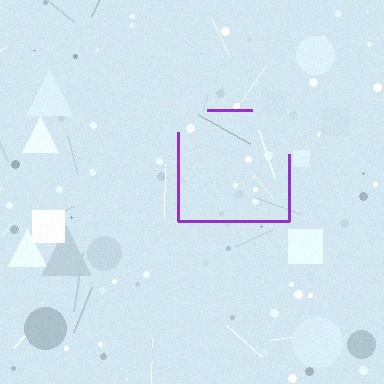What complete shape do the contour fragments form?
The contour fragments form a square.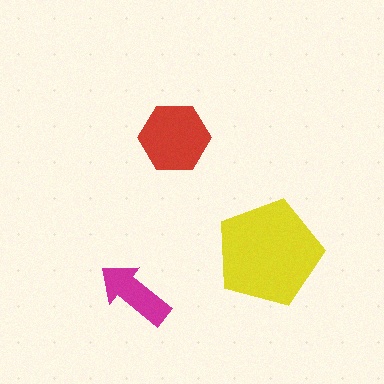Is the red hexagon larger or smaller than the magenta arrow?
Larger.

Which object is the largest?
The yellow pentagon.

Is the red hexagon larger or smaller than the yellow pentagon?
Smaller.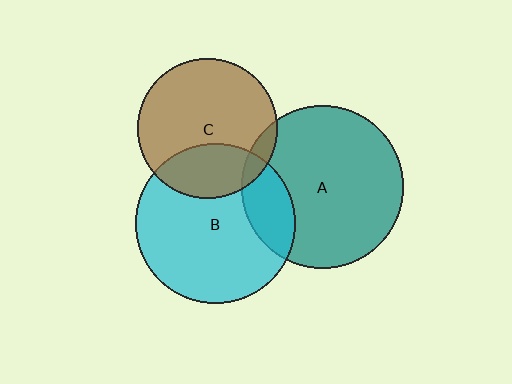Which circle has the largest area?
Circle A (teal).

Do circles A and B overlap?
Yes.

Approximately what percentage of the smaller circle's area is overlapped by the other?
Approximately 20%.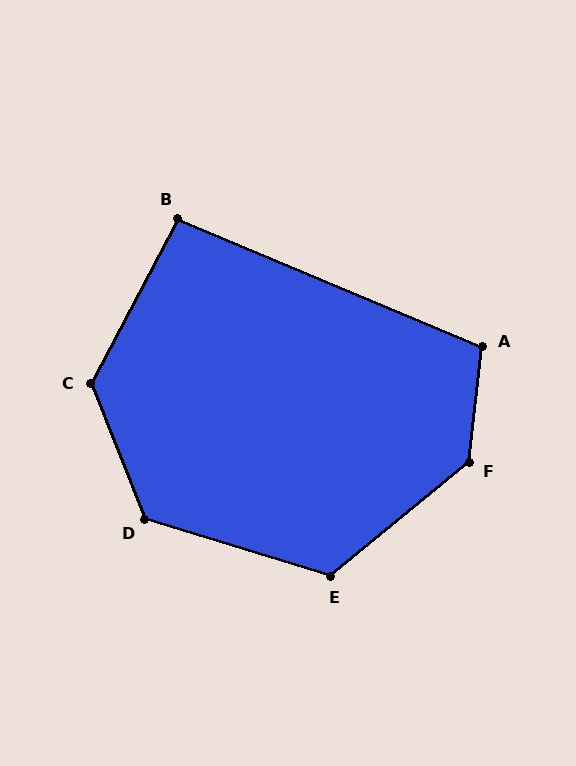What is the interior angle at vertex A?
Approximately 106 degrees (obtuse).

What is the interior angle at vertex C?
Approximately 130 degrees (obtuse).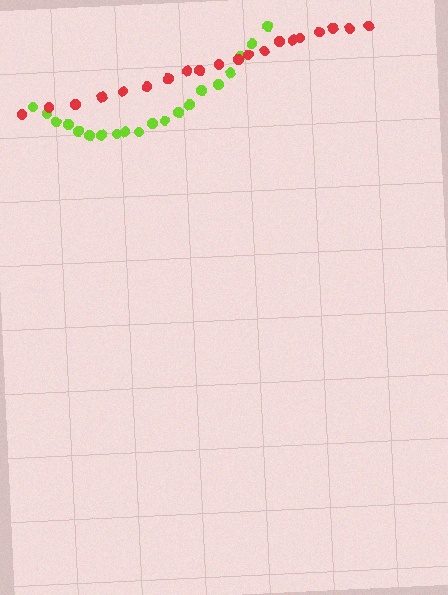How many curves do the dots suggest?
There are 2 distinct paths.